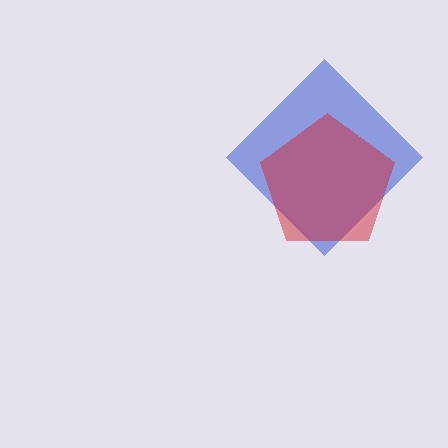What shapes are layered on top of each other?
The layered shapes are: a blue diamond, a red pentagon.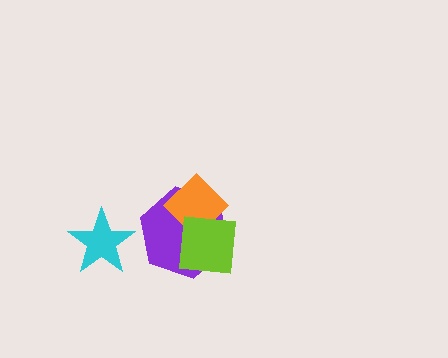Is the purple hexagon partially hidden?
Yes, it is partially covered by another shape.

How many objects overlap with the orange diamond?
2 objects overlap with the orange diamond.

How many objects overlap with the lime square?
2 objects overlap with the lime square.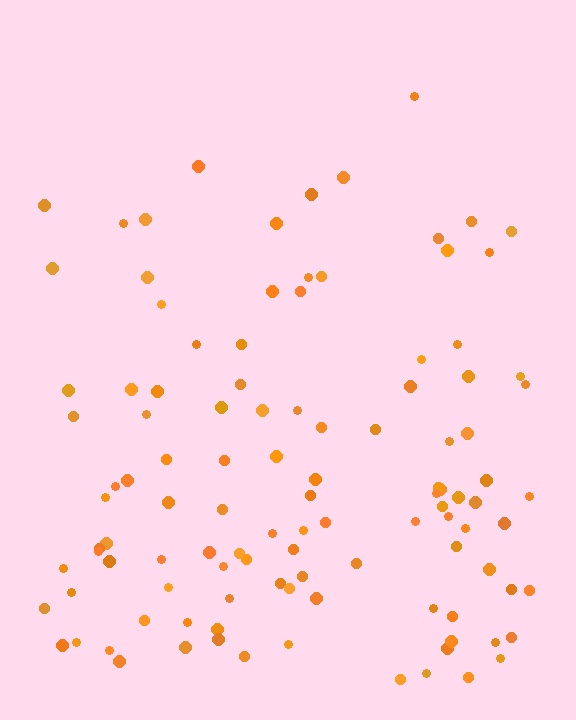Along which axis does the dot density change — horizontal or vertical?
Vertical.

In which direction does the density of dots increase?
From top to bottom, with the bottom side densest.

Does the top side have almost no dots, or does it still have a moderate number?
Still a moderate number, just noticeably fewer than the bottom.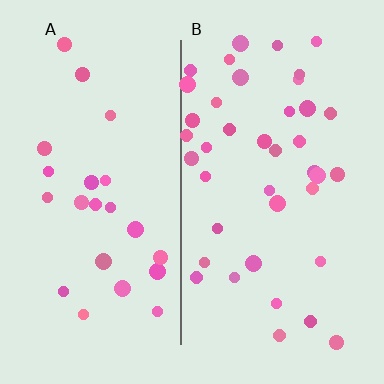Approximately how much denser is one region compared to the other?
Approximately 1.7× — region B over region A.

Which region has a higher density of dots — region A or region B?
B (the right).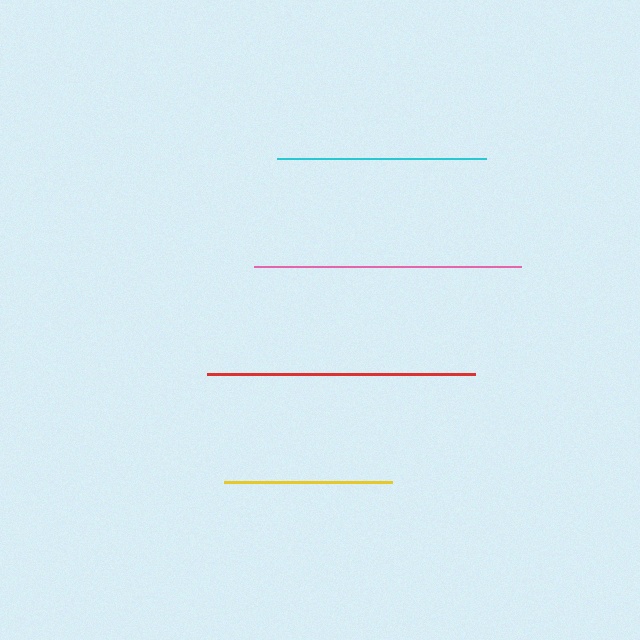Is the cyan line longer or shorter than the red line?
The red line is longer than the cyan line.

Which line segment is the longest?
The red line is the longest at approximately 268 pixels.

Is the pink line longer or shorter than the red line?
The red line is longer than the pink line.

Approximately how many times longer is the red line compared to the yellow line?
The red line is approximately 1.6 times the length of the yellow line.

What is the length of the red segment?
The red segment is approximately 268 pixels long.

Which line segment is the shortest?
The yellow line is the shortest at approximately 169 pixels.